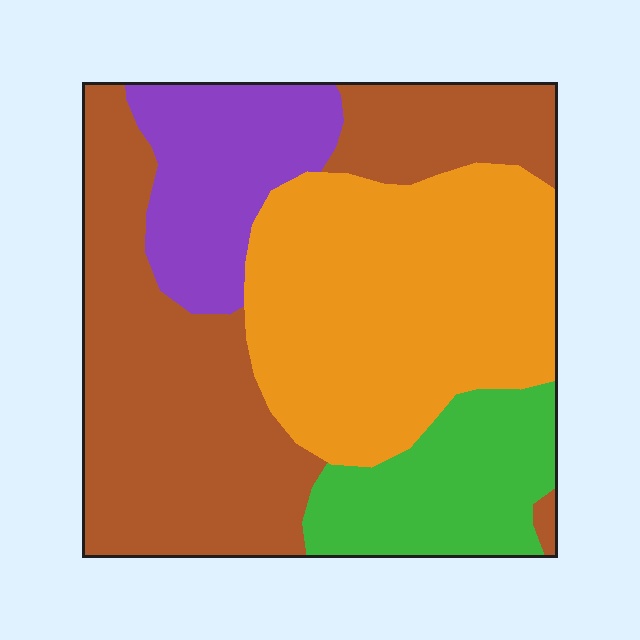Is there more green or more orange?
Orange.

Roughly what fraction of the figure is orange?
Orange takes up about one third (1/3) of the figure.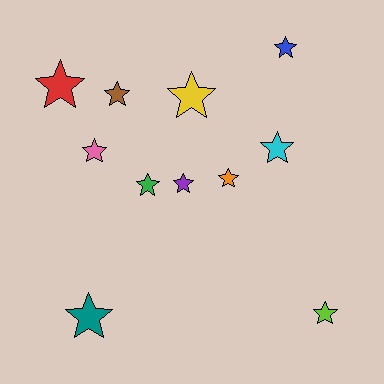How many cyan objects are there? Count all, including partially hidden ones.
There is 1 cyan object.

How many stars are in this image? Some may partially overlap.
There are 11 stars.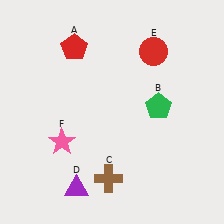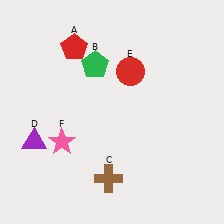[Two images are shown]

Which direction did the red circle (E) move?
The red circle (E) moved left.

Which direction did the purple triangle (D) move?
The purple triangle (D) moved up.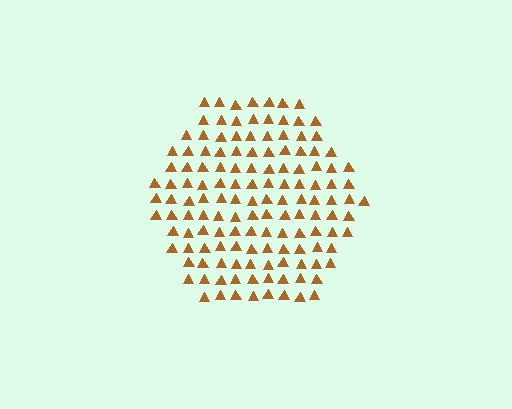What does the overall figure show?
The overall figure shows a hexagon.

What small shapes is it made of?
It is made of small triangles.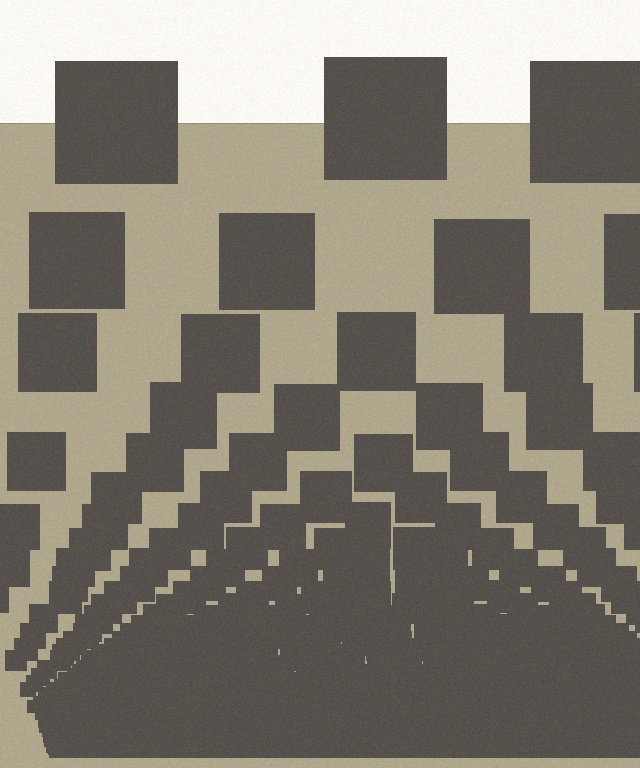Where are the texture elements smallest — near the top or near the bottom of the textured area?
Near the bottom.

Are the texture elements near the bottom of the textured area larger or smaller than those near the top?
Smaller. The gradient is inverted — elements near the bottom are smaller and denser.